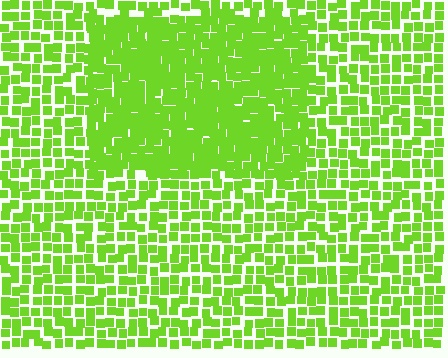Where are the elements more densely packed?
The elements are more densely packed inside the rectangle boundary.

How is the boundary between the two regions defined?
The boundary is defined by a change in element density (approximately 1.7x ratio). All elements are the same color, size, and shape.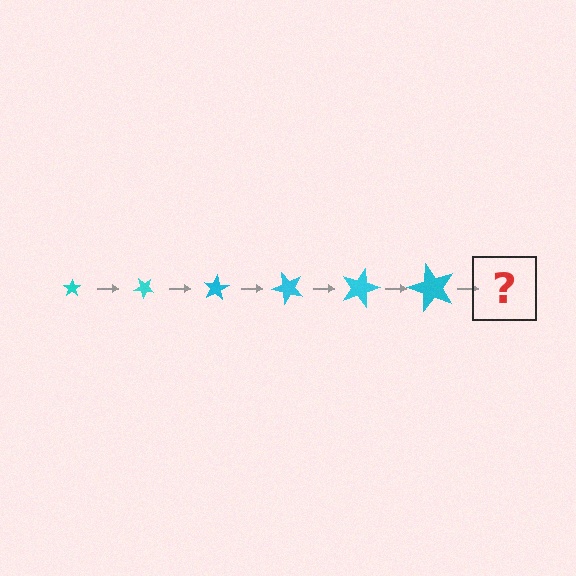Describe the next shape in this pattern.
It should be a star, larger than the previous one and rotated 240 degrees from the start.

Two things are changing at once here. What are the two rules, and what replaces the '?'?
The two rules are that the star grows larger each step and it rotates 40 degrees each step. The '?' should be a star, larger than the previous one and rotated 240 degrees from the start.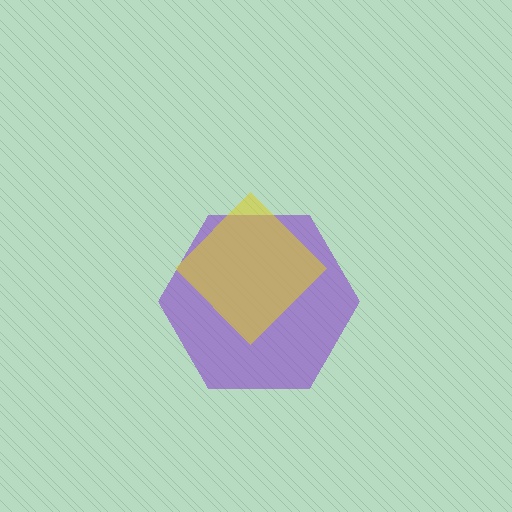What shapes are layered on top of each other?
The layered shapes are: a purple hexagon, a yellow diamond.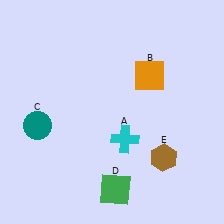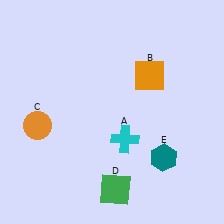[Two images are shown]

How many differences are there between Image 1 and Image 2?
There are 2 differences between the two images.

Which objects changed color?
C changed from teal to orange. E changed from brown to teal.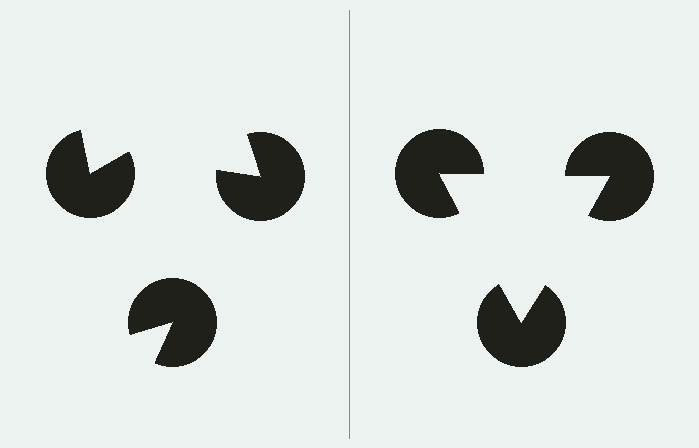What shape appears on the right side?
An illusory triangle.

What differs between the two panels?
The pac-man discs are positioned identically on both sides; only the wedge orientations differ. On the right they align to a triangle; on the left they are misaligned.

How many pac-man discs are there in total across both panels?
6 — 3 on each side.